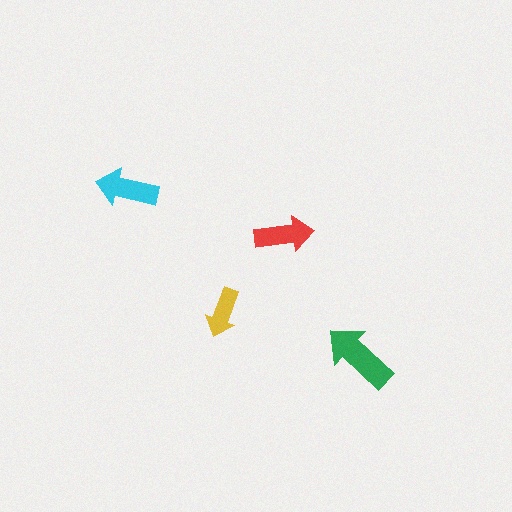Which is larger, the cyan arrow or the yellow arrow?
The cyan one.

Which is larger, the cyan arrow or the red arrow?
The cyan one.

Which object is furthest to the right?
The green arrow is rightmost.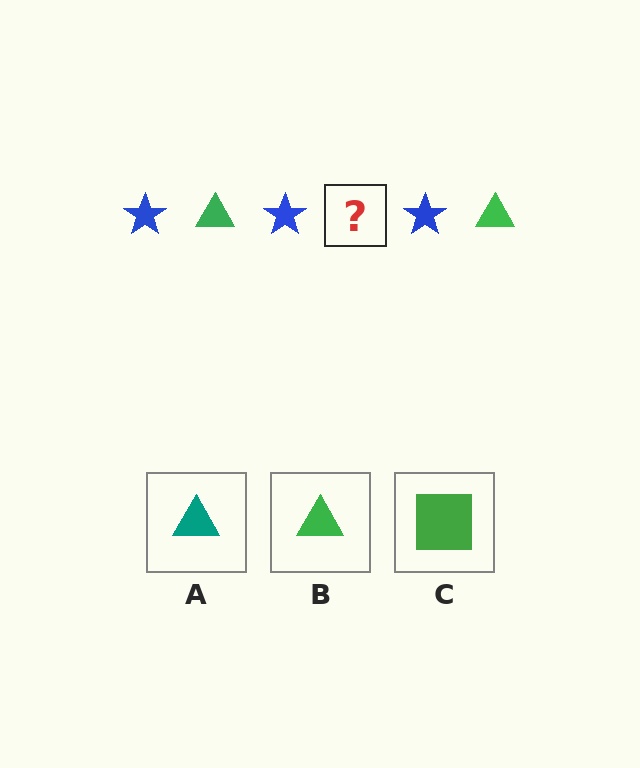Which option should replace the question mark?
Option B.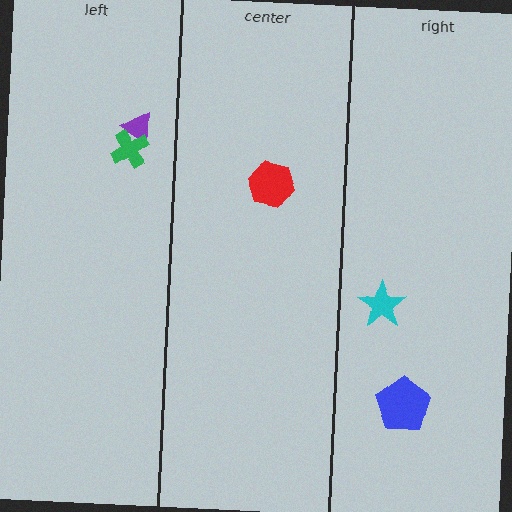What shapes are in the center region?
The red hexagon.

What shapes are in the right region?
The cyan star, the blue pentagon.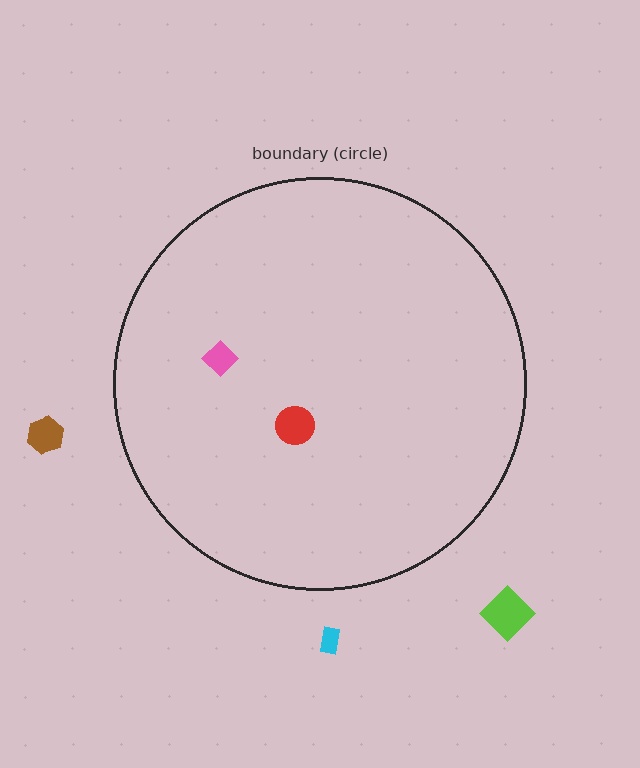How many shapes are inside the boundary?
2 inside, 3 outside.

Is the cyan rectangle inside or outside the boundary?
Outside.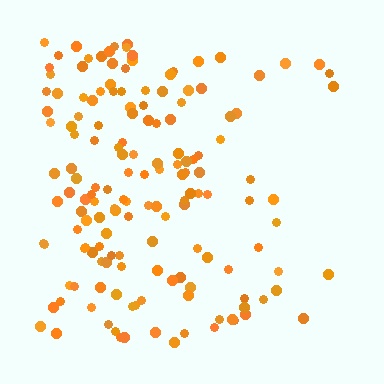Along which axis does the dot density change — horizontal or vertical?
Horizontal.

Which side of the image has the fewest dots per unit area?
The right.